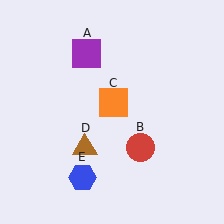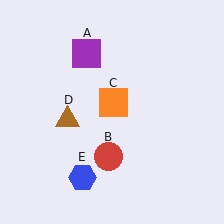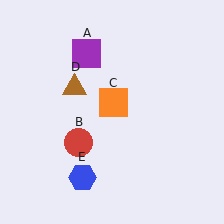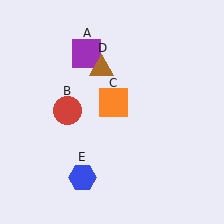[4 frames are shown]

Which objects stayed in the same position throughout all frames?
Purple square (object A) and orange square (object C) and blue hexagon (object E) remained stationary.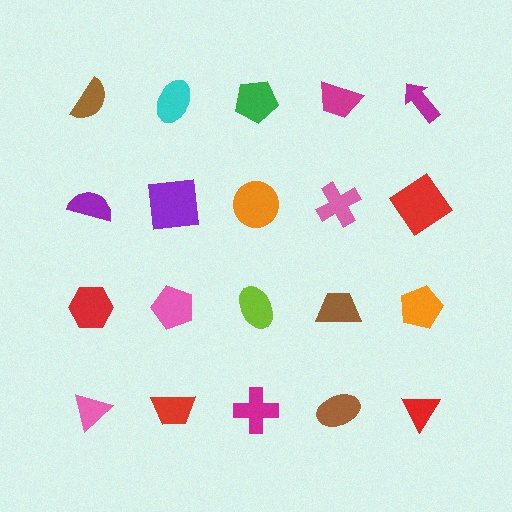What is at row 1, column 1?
A brown semicircle.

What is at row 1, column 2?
A cyan ellipse.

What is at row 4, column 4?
A brown ellipse.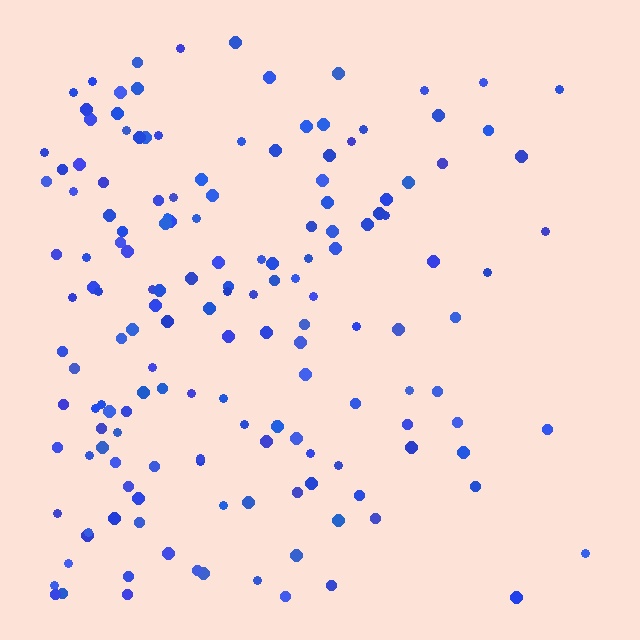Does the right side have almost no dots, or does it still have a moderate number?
Still a moderate number, just noticeably fewer than the left.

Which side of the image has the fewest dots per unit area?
The right.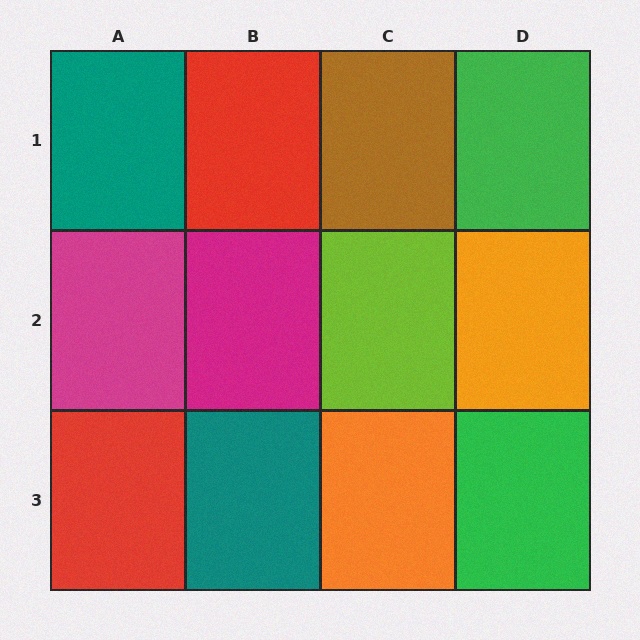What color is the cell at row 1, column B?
Red.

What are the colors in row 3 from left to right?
Red, teal, orange, green.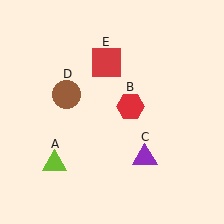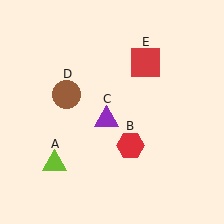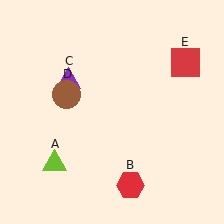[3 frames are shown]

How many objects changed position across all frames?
3 objects changed position: red hexagon (object B), purple triangle (object C), red square (object E).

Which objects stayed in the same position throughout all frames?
Lime triangle (object A) and brown circle (object D) remained stationary.